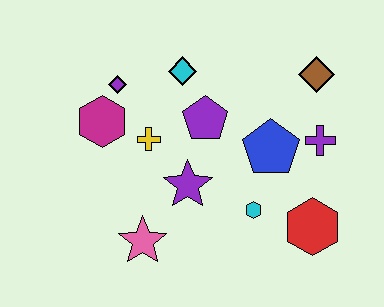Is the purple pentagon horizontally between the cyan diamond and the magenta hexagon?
No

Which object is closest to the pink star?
The purple star is closest to the pink star.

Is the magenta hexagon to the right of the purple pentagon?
No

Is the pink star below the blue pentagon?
Yes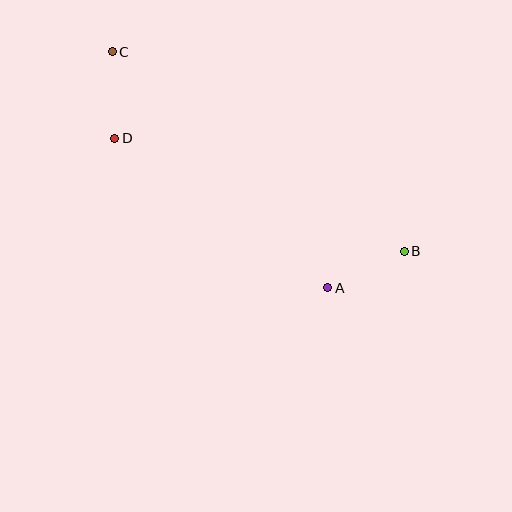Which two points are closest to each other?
Points A and B are closest to each other.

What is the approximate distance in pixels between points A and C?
The distance between A and C is approximately 320 pixels.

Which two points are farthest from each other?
Points B and C are farthest from each other.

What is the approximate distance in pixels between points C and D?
The distance between C and D is approximately 87 pixels.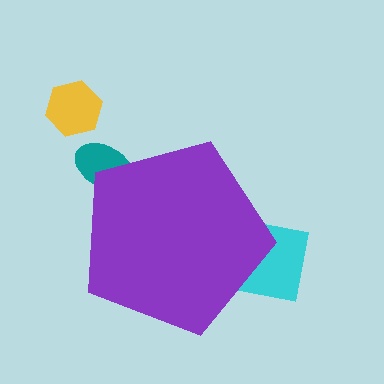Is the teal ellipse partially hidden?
Yes, the teal ellipse is partially hidden behind the purple pentagon.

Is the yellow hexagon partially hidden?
No, the yellow hexagon is fully visible.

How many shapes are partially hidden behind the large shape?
2 shapes are partially hidden.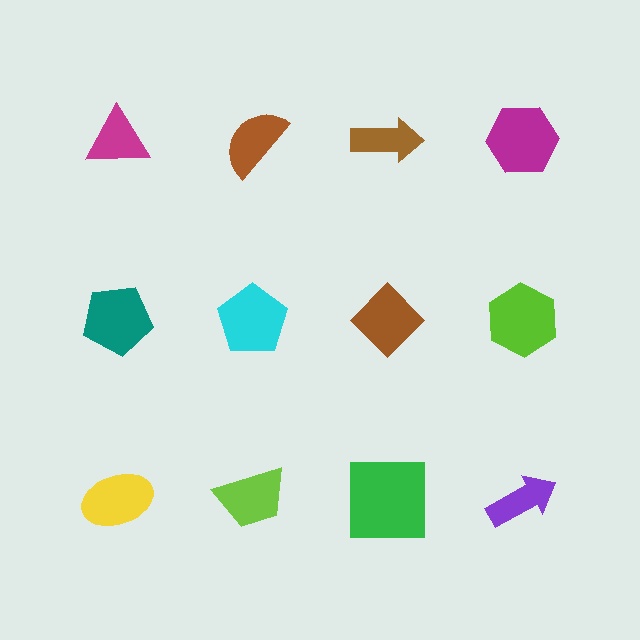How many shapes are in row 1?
4 shapes.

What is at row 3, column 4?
A purple arrow.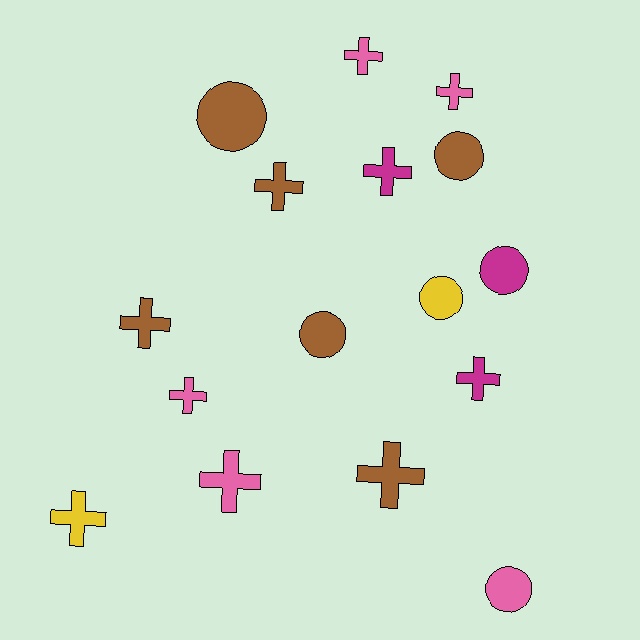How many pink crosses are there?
There are 4 pink crosses.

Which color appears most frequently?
Brown, with 6 objects.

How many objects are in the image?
There are 16 objects.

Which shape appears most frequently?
Cross, with 10 objects.